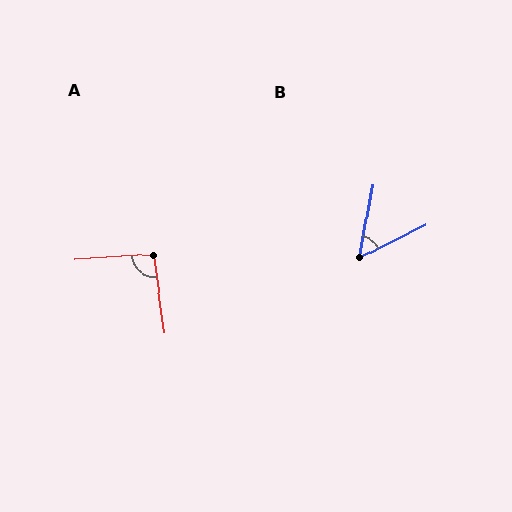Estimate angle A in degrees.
Approximately 94 degrees.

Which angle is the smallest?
B, at approximately 54 degrees.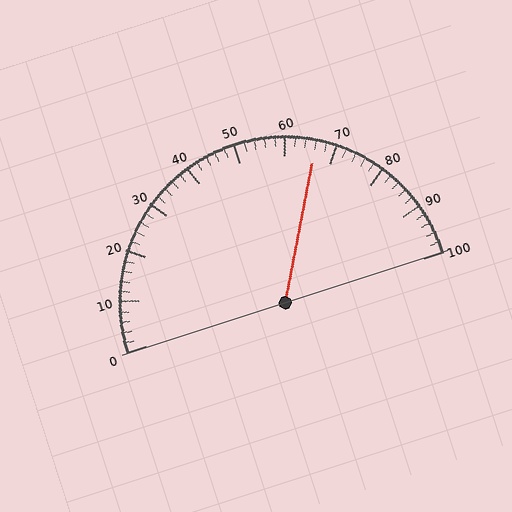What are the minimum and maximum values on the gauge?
The gauge ranges from 0 to 100.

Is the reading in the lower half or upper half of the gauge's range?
The reading is in the upper half of the range (0 to 100).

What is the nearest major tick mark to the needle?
The nearest major tick mark is 70.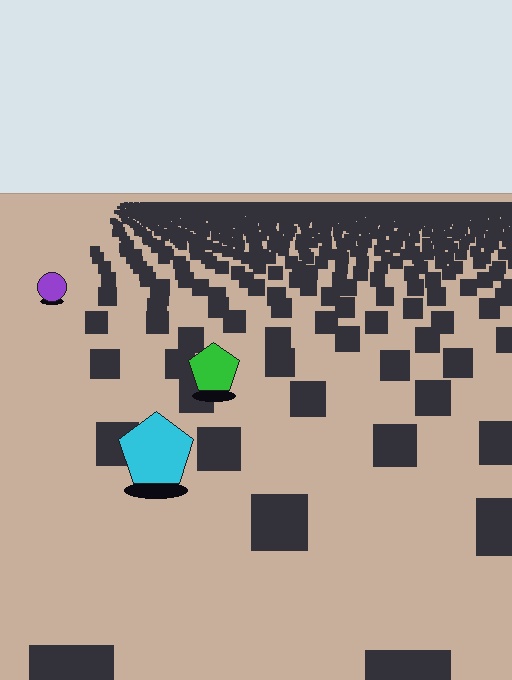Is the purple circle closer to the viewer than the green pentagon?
No. The green pentagon is closer — you can tell from the texture gradient: the ground texture is coarser near it.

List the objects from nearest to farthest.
From nearest to farthest: the cyan pentagon, the green pentagon, the purple circle.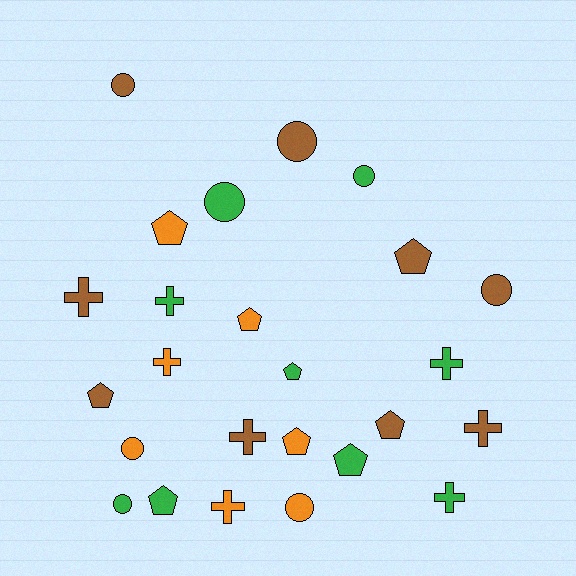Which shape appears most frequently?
Pentagon, with 9 objects.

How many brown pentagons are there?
There are 3 brown pentagons.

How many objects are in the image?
There are 25 objects.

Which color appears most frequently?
Green, with 9 objects.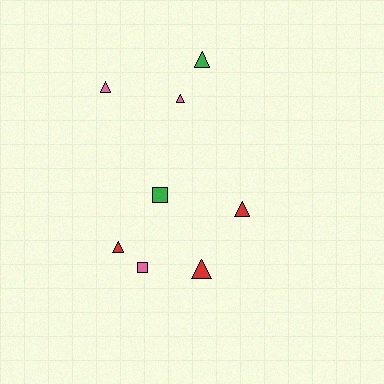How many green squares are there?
There is 1 green square.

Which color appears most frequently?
Pink, with 3 objects.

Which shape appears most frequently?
Triangle, with 6 objects.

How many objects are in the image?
There are 8 objects.